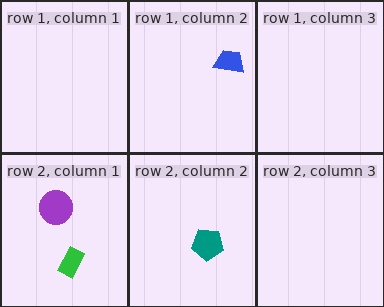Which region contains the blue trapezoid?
The row 1, column 2 region.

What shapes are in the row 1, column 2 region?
The blue trapezoid.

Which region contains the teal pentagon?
The row 2, column 2 region.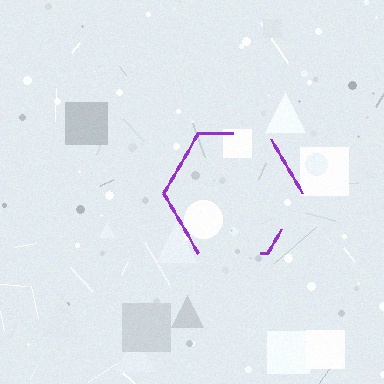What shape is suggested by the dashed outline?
The dashed outline suggests a hexagon.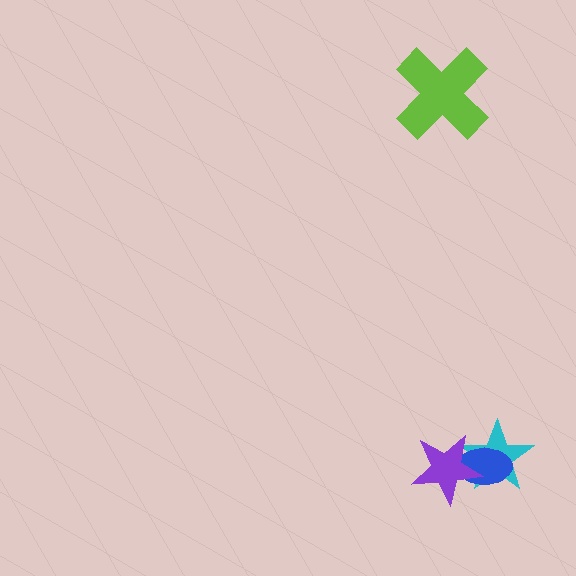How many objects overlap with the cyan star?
2 objects overlap with the cyan star.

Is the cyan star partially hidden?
Yes, it is partially covered by another shape.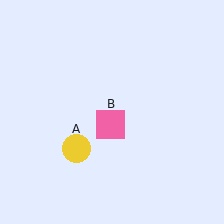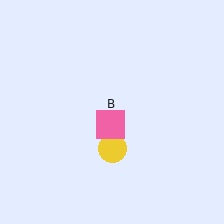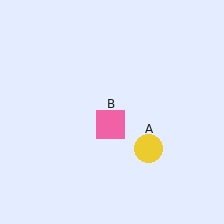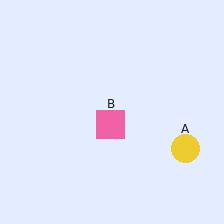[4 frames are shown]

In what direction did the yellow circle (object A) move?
The yellow circle (object A) moved right.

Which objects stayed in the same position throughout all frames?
Pink square (object B) remained stationary.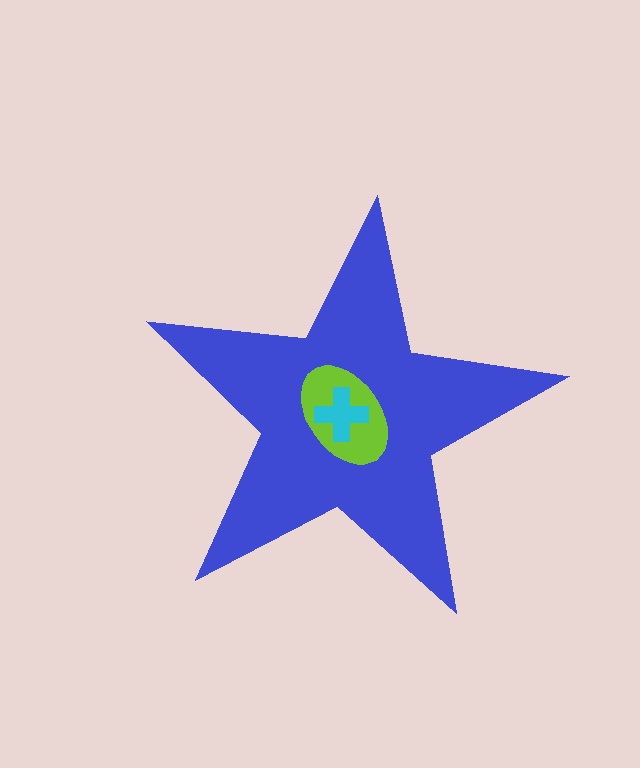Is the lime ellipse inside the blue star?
Yes.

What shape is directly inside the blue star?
The lime ellipse.